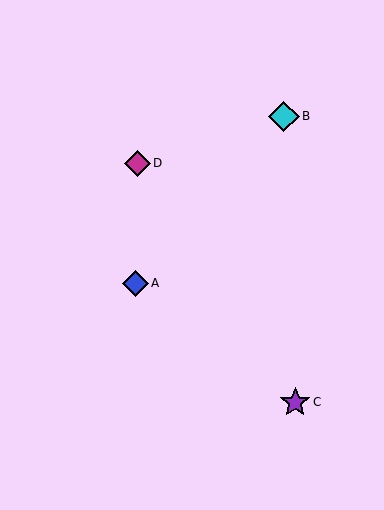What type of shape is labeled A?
Shape A is a blue diamond.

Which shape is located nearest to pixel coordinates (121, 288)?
The blue diamond (labeled A) at (135, 283) is nearest to that location.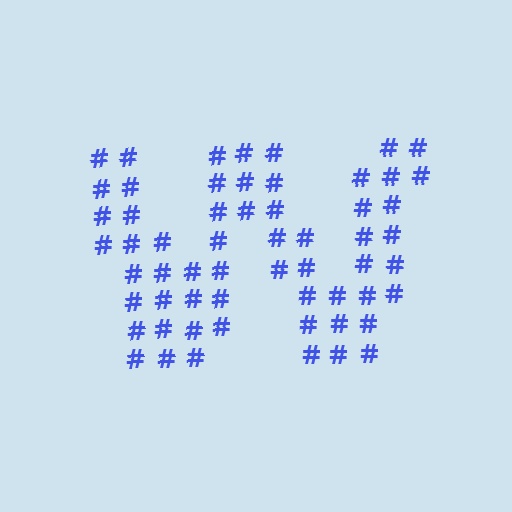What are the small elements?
The small elements are hash symbols.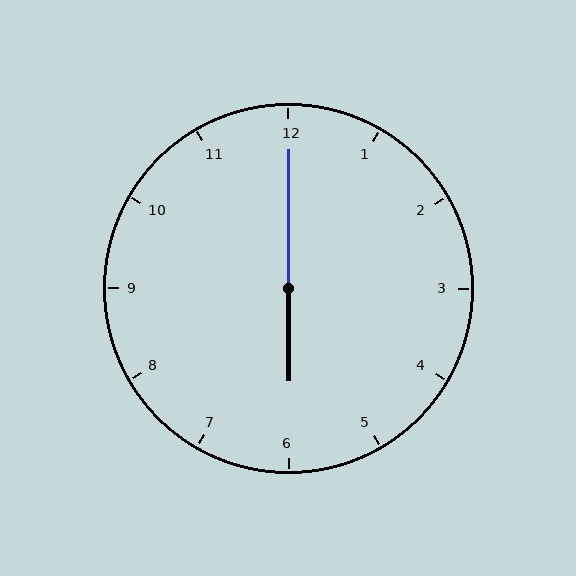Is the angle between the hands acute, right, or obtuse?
It is obtuse.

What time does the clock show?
6:00.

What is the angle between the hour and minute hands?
Approximately 180 degrees.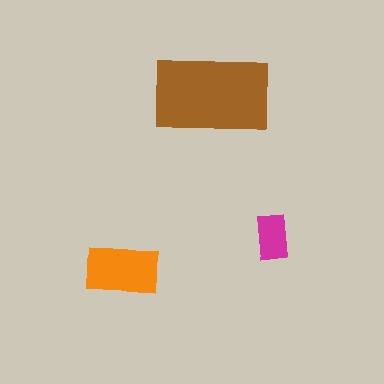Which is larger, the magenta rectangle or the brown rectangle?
The brown one.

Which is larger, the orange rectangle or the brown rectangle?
The brown one.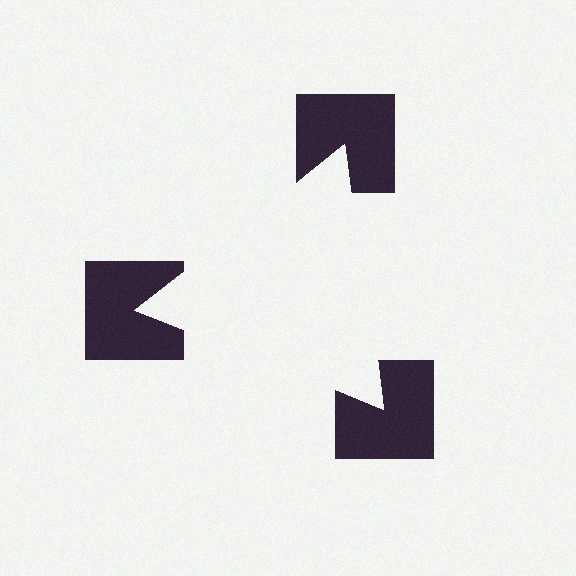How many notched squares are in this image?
There are 3 — one at each vertex of the illusory triangle.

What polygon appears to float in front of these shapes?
An illusory triangle — its edges are inferred from the aligned wedge cuts in the notched squares, not physically drawn.